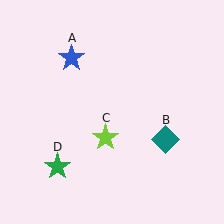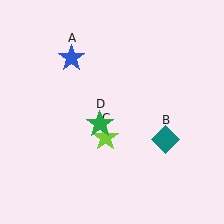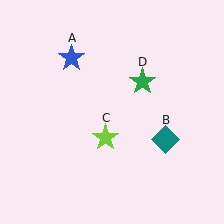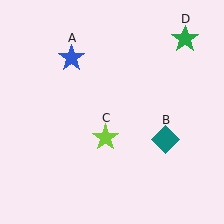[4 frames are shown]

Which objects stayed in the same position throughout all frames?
Blue star (object A) and teal diamond (object B) and lime star (object C) remained stationary.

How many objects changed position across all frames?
1 object changed position: green star (object D).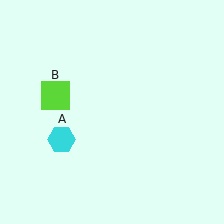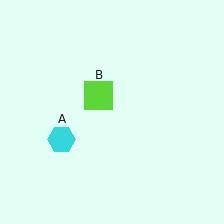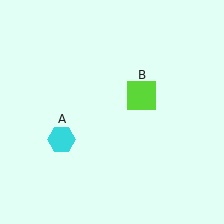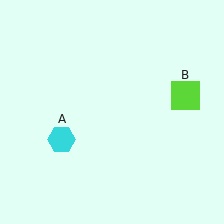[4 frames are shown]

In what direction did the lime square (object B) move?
The lime square (object B) moved right.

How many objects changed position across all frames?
1 object changed position: lime square (object B).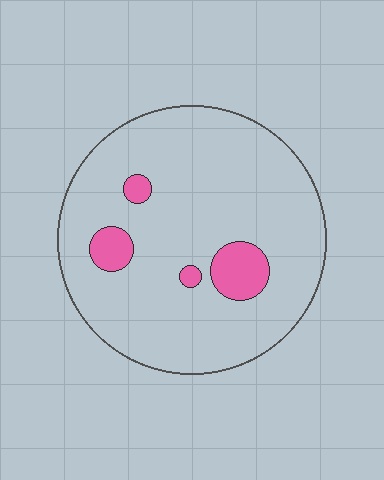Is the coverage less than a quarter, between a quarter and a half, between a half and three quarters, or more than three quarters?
Less than a quarter.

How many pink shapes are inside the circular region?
4.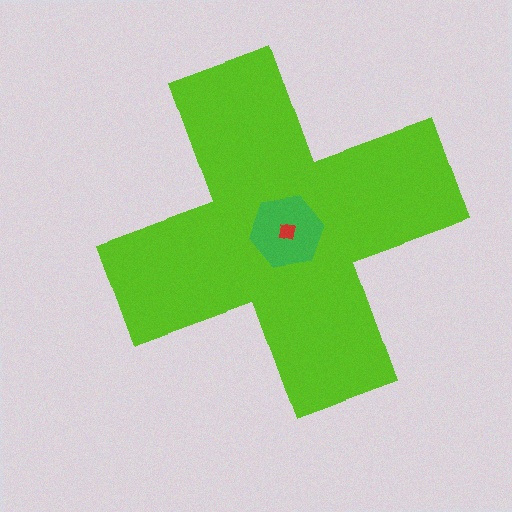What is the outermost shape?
The lime cross.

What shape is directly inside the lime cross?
The green hexagon.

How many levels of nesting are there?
3.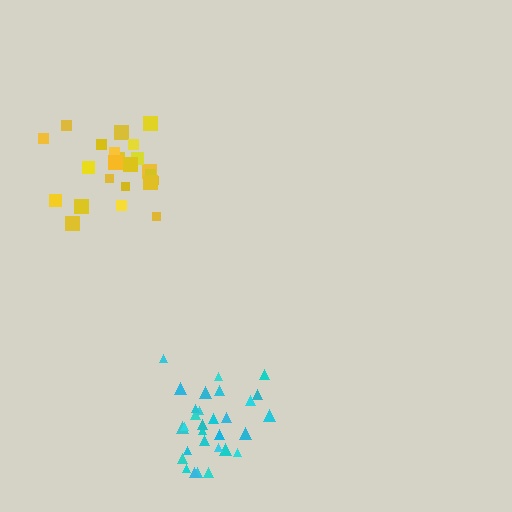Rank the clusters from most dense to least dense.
cyan, yellow.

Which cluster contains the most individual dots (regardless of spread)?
Cyan (30).